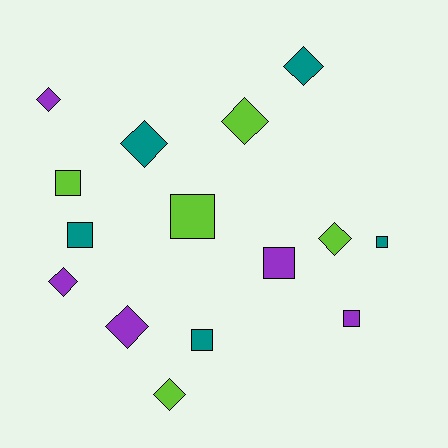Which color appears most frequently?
Purple, with 5 objects.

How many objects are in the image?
There are 15 objects.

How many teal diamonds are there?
There are 2 teal diamonds.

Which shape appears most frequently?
Diamond, with 8 objects.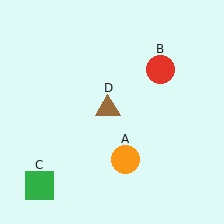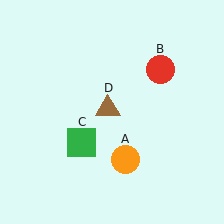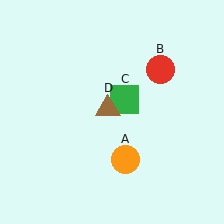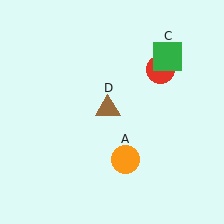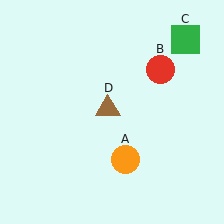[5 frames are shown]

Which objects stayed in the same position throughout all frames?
Orange circle (object A) and red circle (object B) and brown triangle (object D) remained stationary.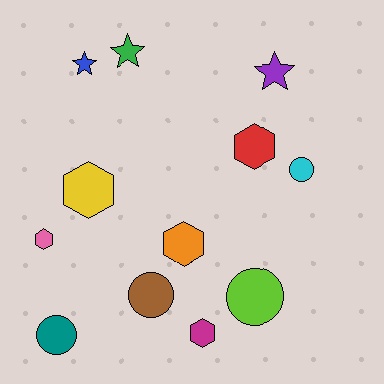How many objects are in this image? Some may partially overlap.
There are 12 objects.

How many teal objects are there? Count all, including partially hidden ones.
There is 1 teal object.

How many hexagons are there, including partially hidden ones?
There are 5 hexagons.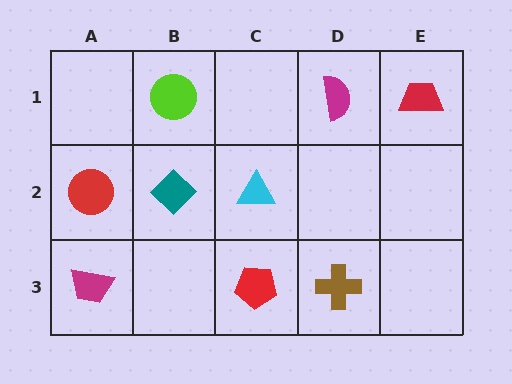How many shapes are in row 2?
3 shapes.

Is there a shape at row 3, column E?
No, that cell is empty.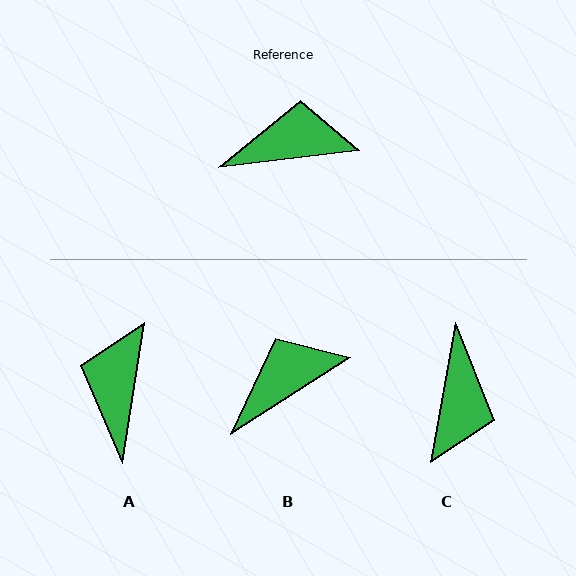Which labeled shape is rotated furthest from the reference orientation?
C, about 107 degrees away.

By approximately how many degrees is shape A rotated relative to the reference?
Approximately 74 degrees counter-clockwise.